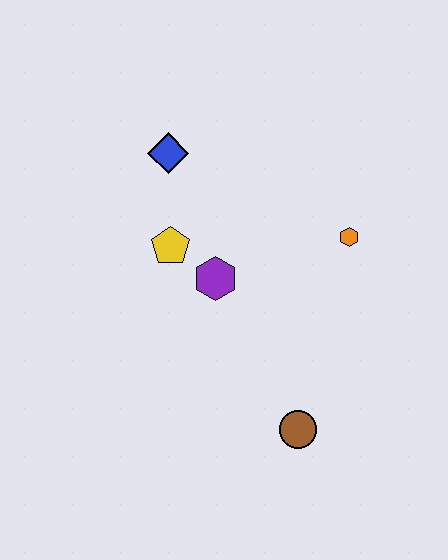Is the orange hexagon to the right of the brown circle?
Yes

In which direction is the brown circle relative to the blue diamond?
The brown circle is below the blue diamond.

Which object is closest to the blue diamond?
The yellow pentagon is closest to the blue diamond.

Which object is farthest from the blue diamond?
The brown circle is farthest from the blue diamond.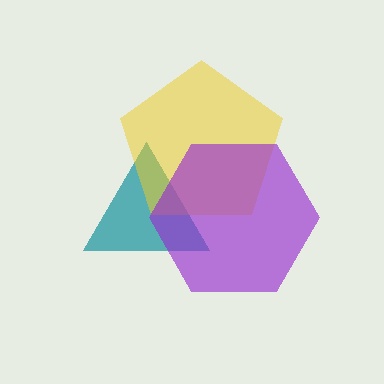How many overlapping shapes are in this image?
There are 3 overlapping shapes in the image.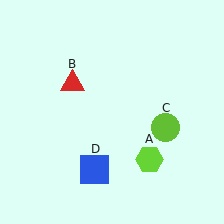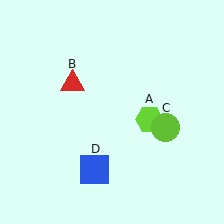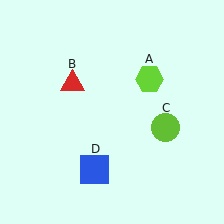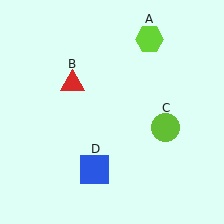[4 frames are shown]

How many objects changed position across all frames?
1 object changed position: lime hexagon (object A).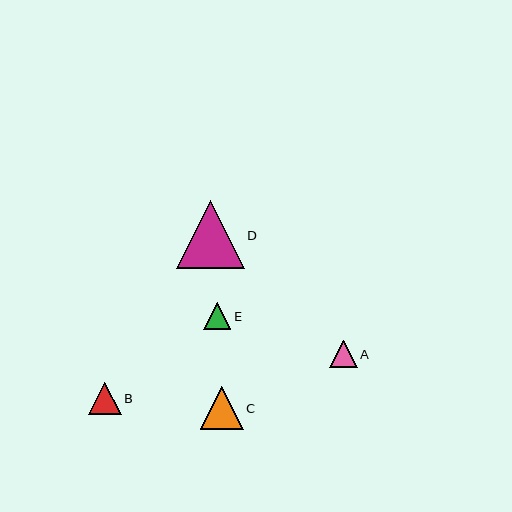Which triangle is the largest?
Triangle D is the largest with a size of approximately 68 pixels.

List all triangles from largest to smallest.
From largest to smallest: D, C, B, A, E.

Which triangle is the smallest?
Triangle E is the smallest with a size of approximately 27 pixels.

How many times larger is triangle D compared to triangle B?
Triangle D is approximately 2.1 times the size of triangle B.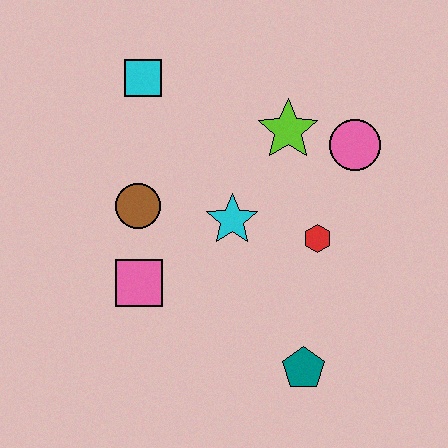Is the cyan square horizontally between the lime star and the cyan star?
No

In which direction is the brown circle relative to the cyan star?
The brown circle is to the left of the cyan star.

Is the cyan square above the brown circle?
Yes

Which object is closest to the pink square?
The brown circle is closest to the pink square.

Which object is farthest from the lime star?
The teal pentagon is farthest from the lime star.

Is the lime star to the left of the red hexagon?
Yes